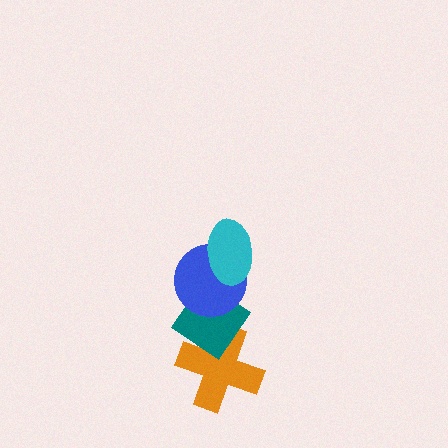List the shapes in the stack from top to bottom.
From top to bottom: the cyan ellipse, the blue circle, the teal diamond, the orange cross.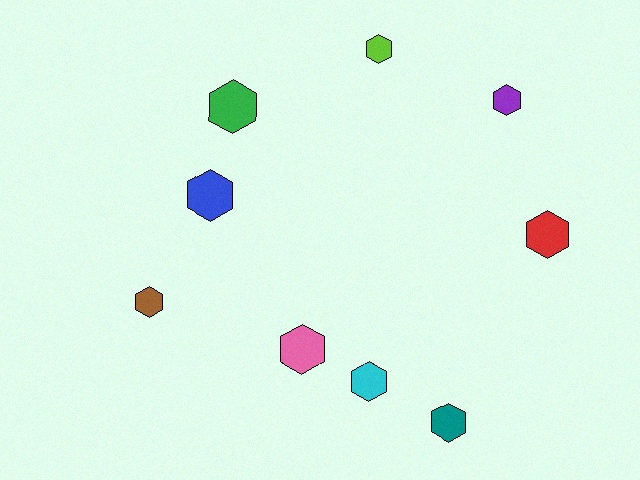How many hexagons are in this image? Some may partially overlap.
There are 9 hexagons.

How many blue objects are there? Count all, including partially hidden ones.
There is 1 blue object.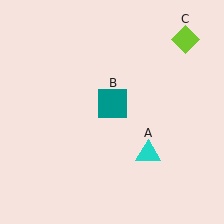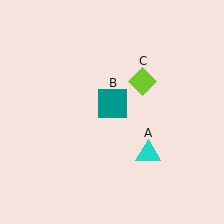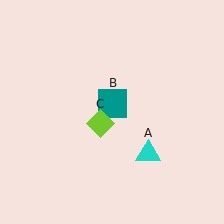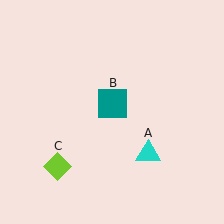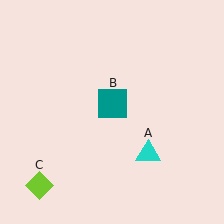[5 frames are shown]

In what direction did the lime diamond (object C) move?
The lime diamond (object C) moved down and to the left.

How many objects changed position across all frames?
1 object changed position: lime diamond (object C).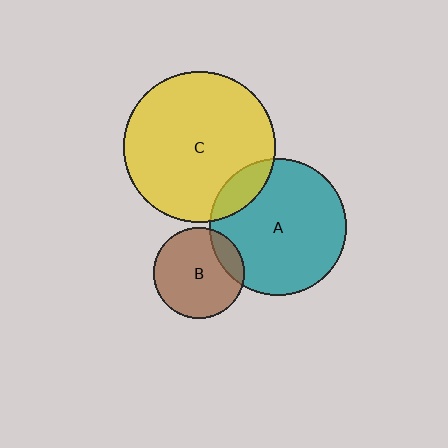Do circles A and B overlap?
Yes.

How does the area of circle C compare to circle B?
Approximately 2.8 times.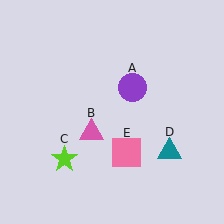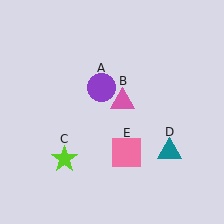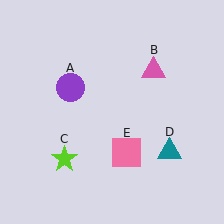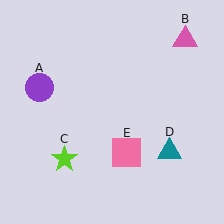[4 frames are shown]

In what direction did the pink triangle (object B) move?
The pink triangle (object B) moved up and to the right.